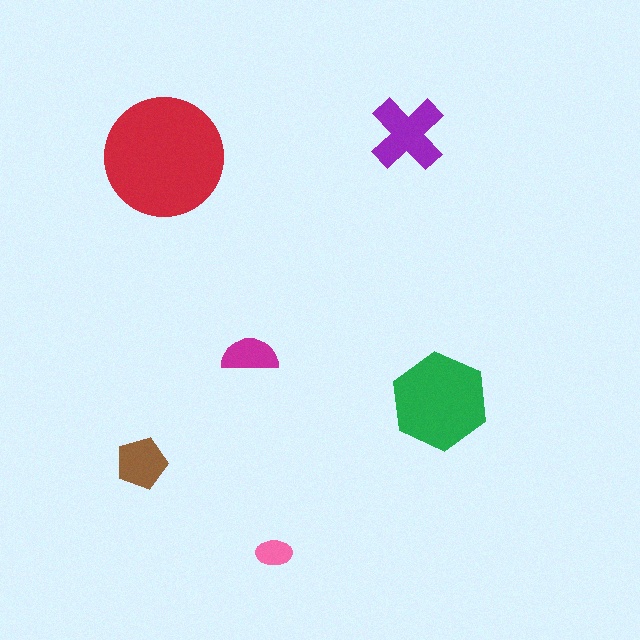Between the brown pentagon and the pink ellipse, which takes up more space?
The brown pentagon.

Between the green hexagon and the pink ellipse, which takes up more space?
The green hexagon.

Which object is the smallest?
The pink ellipse.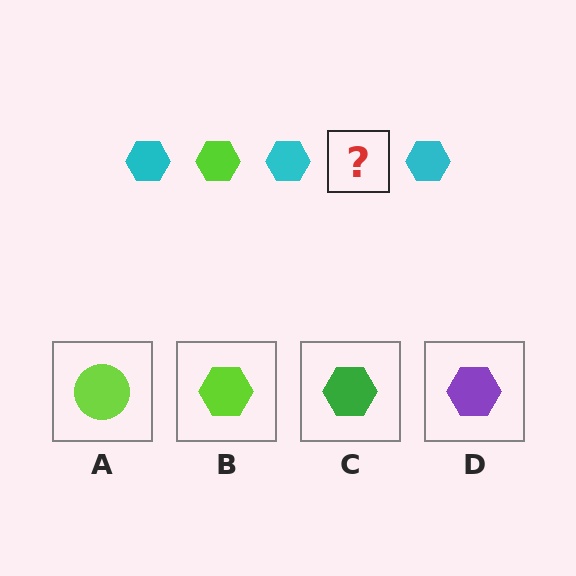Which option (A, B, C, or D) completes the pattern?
B.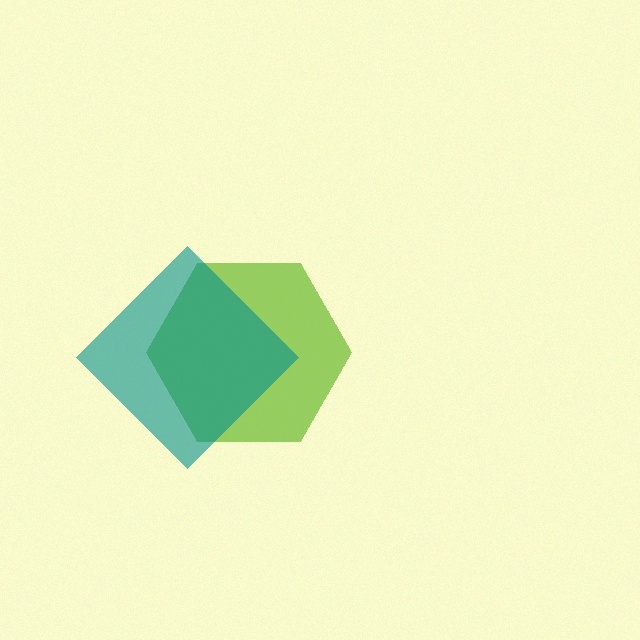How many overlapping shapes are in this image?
There are 2 overlapping shapes in the image.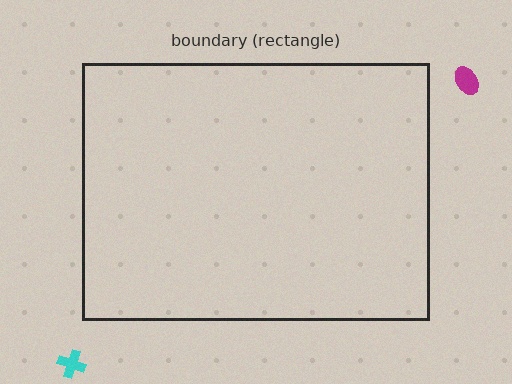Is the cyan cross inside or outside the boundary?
Outside.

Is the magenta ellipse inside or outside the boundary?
Outside.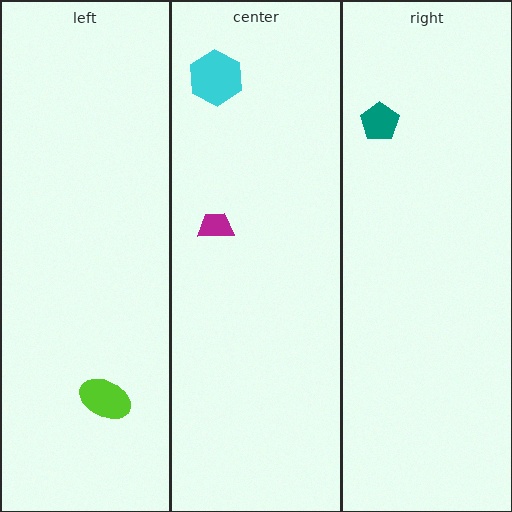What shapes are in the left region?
The lime ellipse.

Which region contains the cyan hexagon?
The center region.